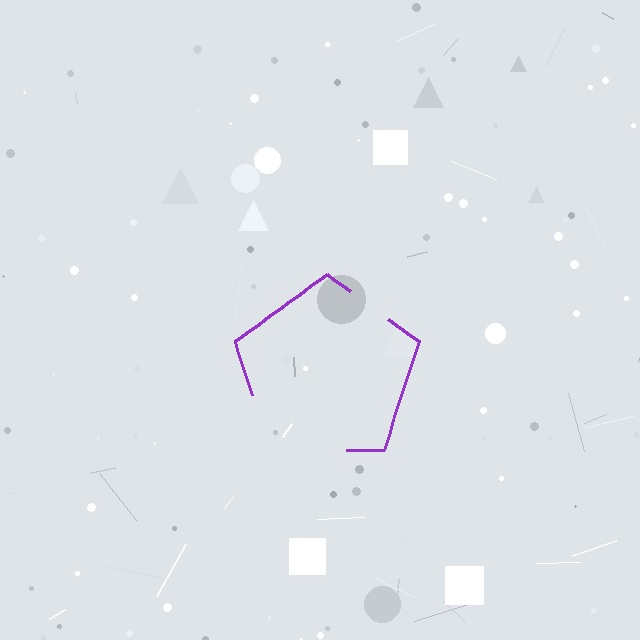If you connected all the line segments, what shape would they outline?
They would outline a pentagon.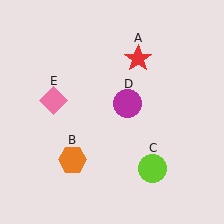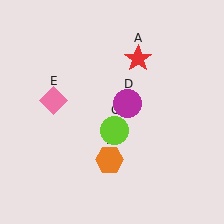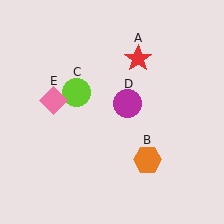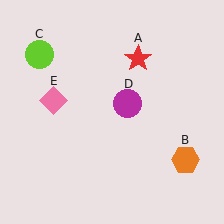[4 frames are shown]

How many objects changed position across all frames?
2 objects changed position: orange hexagon (object B), lime circle (object C).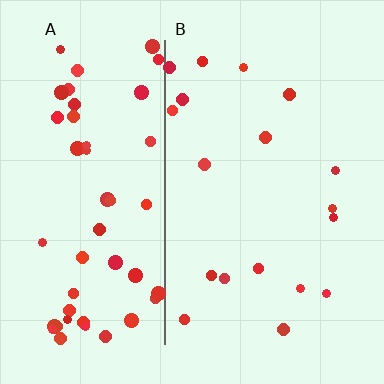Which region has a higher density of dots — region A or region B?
A (the left).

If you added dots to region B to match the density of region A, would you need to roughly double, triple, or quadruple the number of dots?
Approximately triple.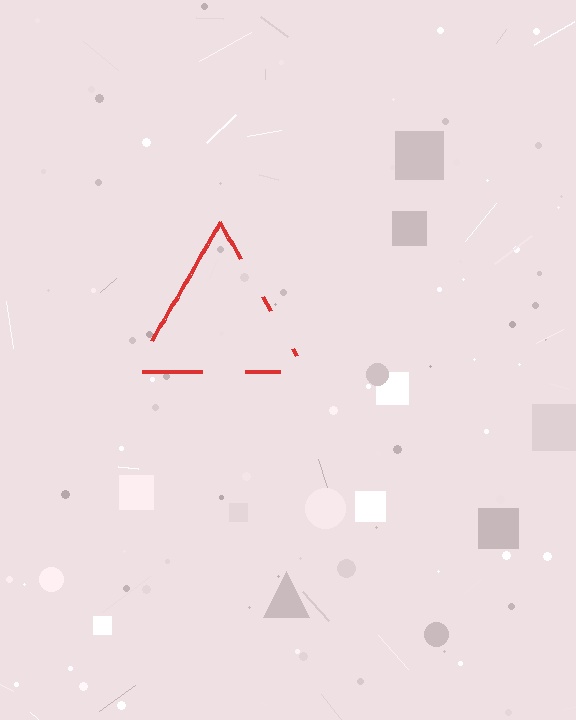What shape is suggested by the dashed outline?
The dashed outline suggests a triangle.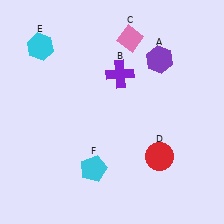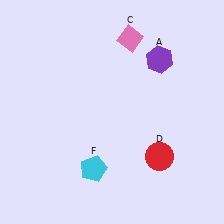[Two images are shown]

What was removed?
The purple cross (B), the cyan hexagon (E) were removed in Image 2.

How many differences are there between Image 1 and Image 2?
There are 2 differences between the two images.